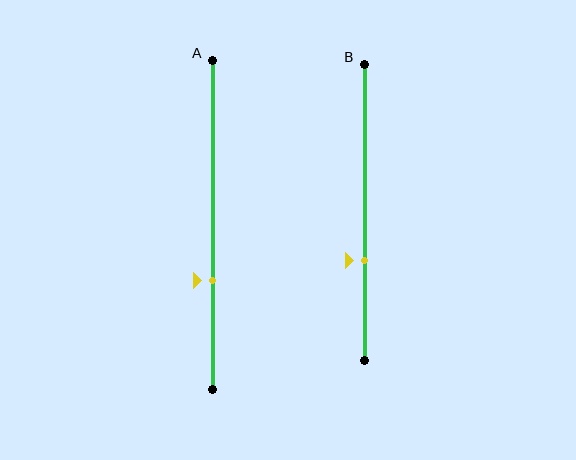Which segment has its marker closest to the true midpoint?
Segment B has its marker closest to the true midpoint.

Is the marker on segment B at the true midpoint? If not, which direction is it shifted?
No, the marker on segment B is shifted downward by about 16% of the segment length.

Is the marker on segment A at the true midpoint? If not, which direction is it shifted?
No, the marker on segment A is shifted downward by about 17% of the segment length.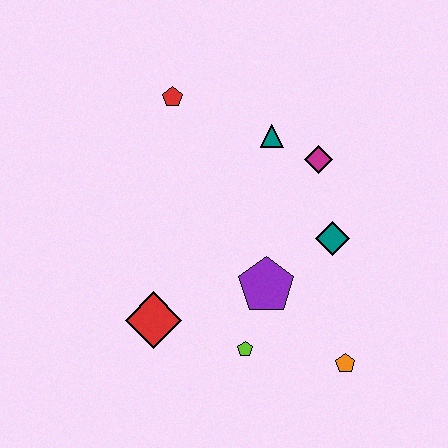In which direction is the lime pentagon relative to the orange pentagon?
The lime pentagon is to the left of the orange pentagon.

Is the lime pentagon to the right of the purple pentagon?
No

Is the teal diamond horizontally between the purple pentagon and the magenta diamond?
No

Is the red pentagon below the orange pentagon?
No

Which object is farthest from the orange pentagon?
The red pentagon is farthest from the orange pentagon.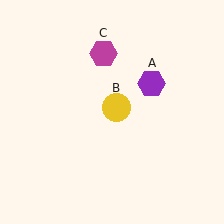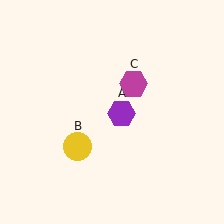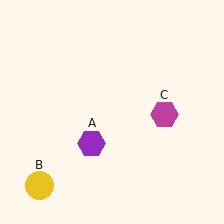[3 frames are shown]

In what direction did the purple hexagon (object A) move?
The purple hexagon (object A) moved down and to the left.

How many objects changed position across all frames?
3 objects changed position: purple hexagon (object A), yellow circle (object B), magenta hexagon (object C).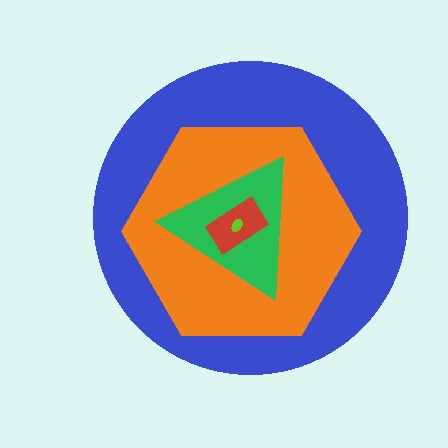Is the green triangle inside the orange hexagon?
Yes.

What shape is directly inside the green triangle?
The red rectangle.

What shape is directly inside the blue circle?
The orange hexagon.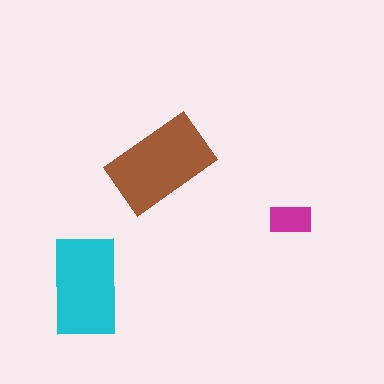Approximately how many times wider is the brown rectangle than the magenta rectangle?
About 2.5 times wider.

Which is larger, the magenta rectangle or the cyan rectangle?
The cyan one.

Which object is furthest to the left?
The cyan rectangle is leftmost.